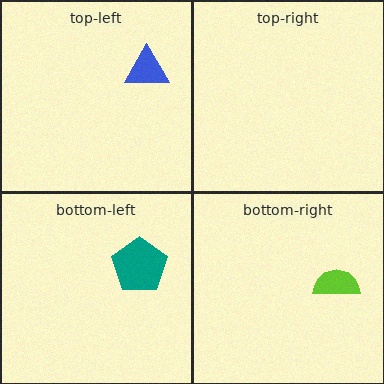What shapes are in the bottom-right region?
The lime semicircle.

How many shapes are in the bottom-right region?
1.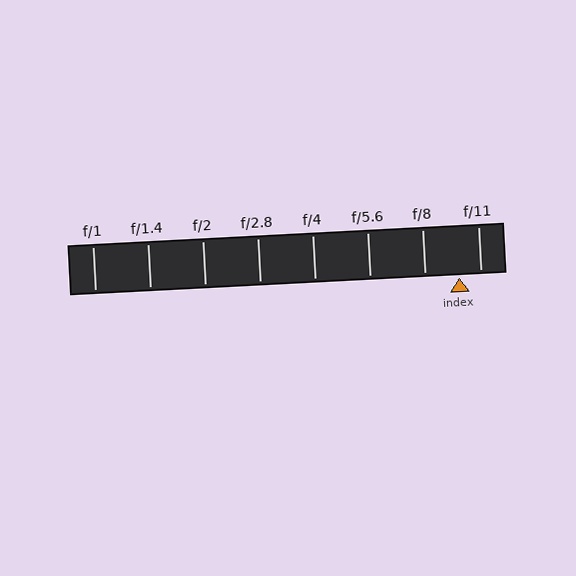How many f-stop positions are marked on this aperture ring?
There are 8 f-stop positions marked.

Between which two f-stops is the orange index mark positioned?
The index mark is between f/8 and f/11.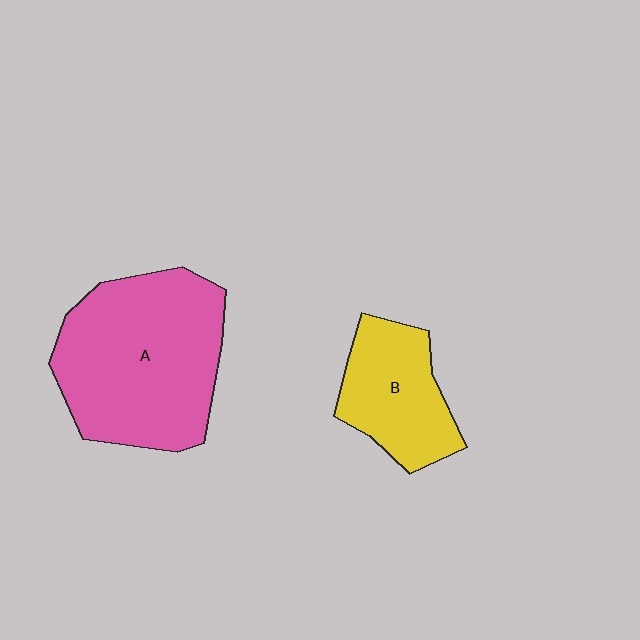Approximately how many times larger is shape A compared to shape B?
Approximately 2.0 times.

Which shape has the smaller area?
Shape B (yellow).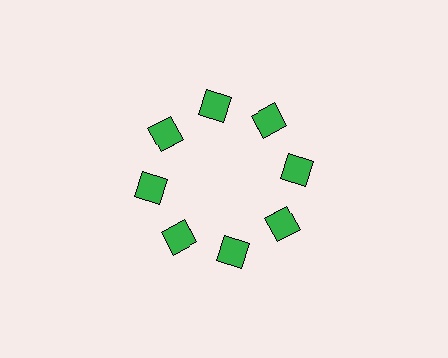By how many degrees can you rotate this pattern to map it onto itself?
The pattern maps onto itself every 45 degrees of rotation.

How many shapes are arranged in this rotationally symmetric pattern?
There are 8 shapes, arranged in 8 groups of 1.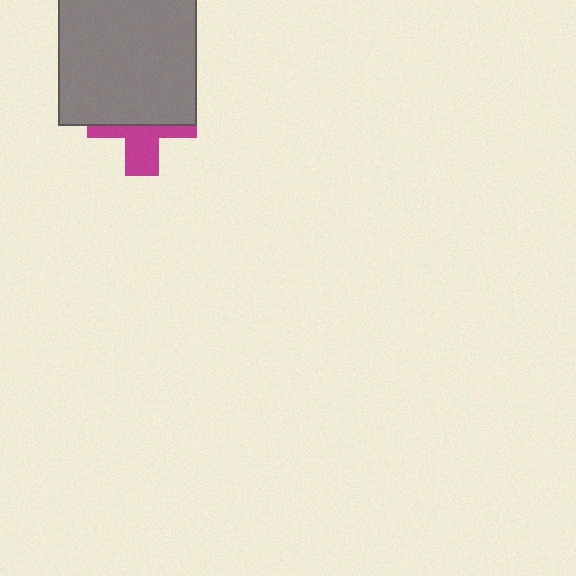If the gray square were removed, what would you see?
You would see the complete magenta cross.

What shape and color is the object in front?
The object in front is a gray square.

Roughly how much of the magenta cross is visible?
A small part of it is visible (roughly 41%).